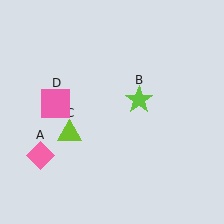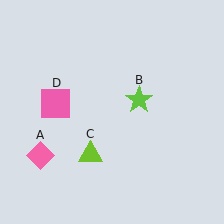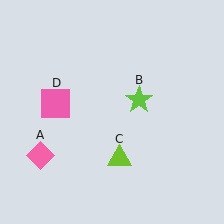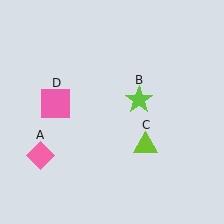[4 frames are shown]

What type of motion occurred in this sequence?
The lime triangle (object C) rotated counterclockwise around the center of the scene.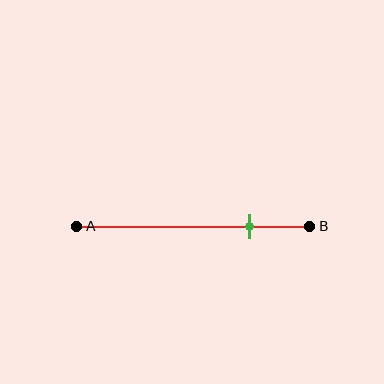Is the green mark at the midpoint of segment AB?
No, the mark is at about 75% from A, not at the 50% midpoint.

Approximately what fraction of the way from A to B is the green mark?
The green mark is approximately 75% of the way from A to B.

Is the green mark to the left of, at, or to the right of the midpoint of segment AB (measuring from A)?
The green mark is to the right of the midpoint of segment AB.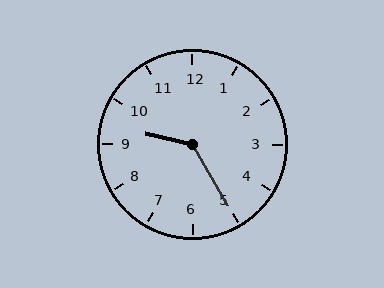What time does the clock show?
9:25.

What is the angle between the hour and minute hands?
Approximately 132 degrees.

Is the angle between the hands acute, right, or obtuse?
It is obtuse.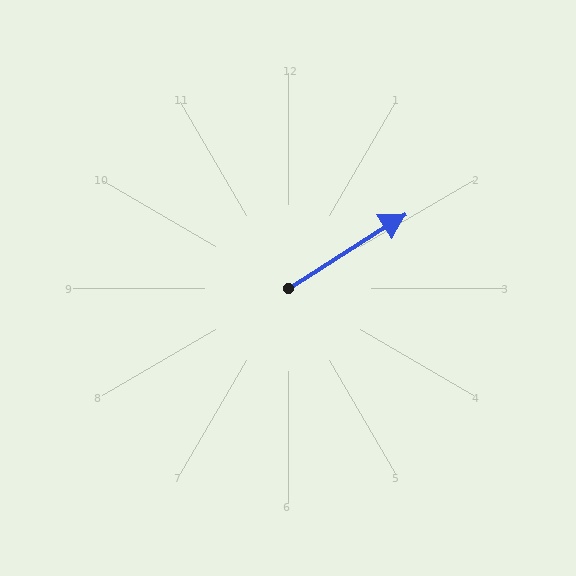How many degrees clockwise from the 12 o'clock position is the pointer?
Approximately 57 degrees.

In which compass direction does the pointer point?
Northeast.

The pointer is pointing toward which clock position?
Roughly 2 o'clock.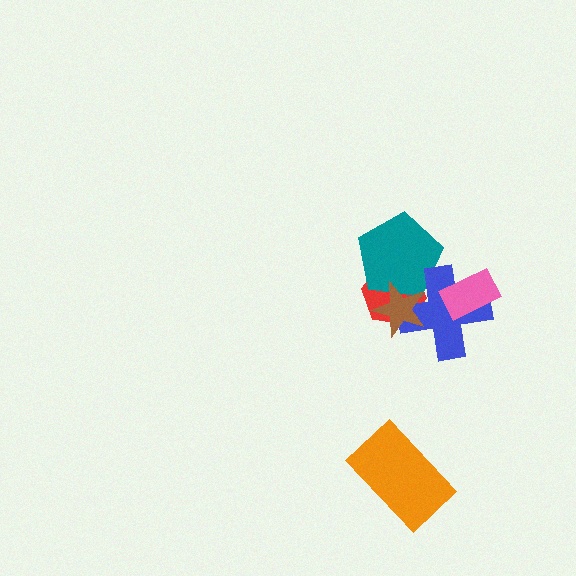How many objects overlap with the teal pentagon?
3 objects overlap with the teal pentagon.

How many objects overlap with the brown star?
3 objects overlap with the brown star.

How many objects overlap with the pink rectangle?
1 object overlaps with the pink rectangle.